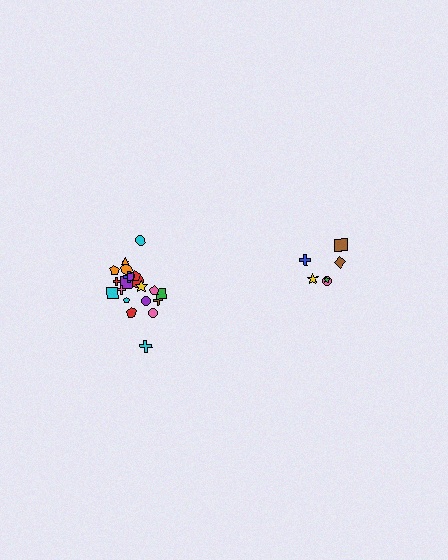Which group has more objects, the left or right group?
The left group.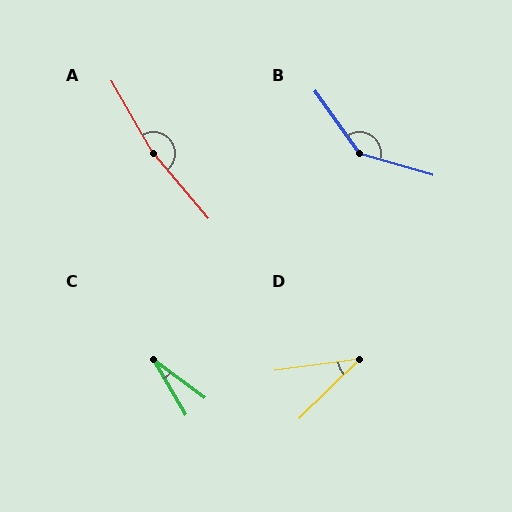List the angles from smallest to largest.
C (23°), D (37°), B (142°), A (170°).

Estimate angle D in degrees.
Approximately 37 degrees.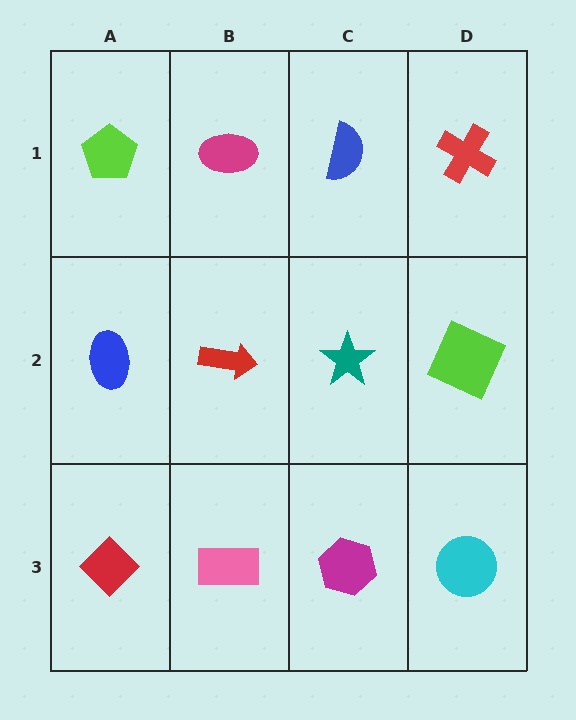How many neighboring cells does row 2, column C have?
4.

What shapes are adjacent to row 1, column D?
A lime square (row 2, column D), a blue semicircle (row 1, column C).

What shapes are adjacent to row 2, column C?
A blue semicircle (row 1, column C), a magenta hexagon (row 3, column C), a red arrow (row 2, column B), a lime square (row 2, column D).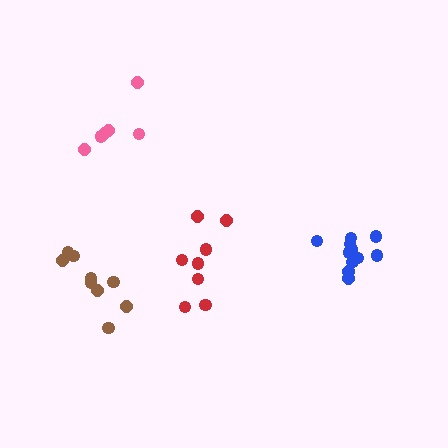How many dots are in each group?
Group 1: 11 dots, Group 2: 6 dots, Group 3: 9 dots, Group 4: 8 dots (34 total).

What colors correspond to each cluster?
The clusters are colored: blue, pink, brown, red.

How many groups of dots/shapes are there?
There are 4 groups.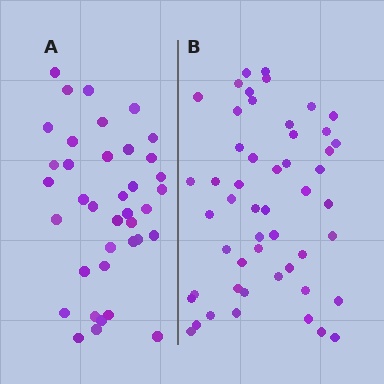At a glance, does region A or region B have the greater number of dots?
Region B (the right region) has more dots.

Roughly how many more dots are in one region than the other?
Region B has approximately 15 more dots than region A.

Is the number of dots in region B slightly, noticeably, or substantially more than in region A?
Region B has noticeably more, but not dramatically so. The ratio is roughly 1.3 to 1.